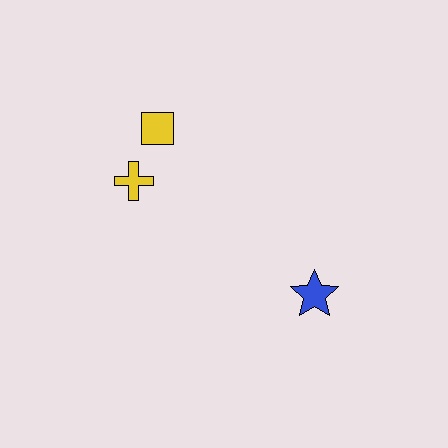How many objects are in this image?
There are 3 objects.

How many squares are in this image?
There is 1 square.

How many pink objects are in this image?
There are no pink objects.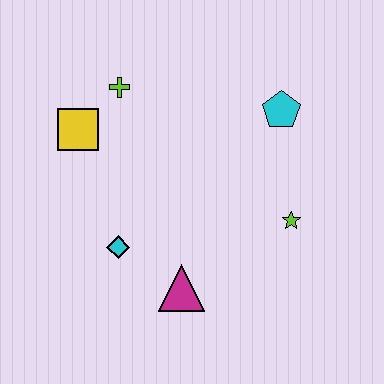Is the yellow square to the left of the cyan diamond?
Yes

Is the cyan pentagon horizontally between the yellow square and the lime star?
Yes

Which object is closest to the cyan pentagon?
The lime star is closest to the cyan pentagon.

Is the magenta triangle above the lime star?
No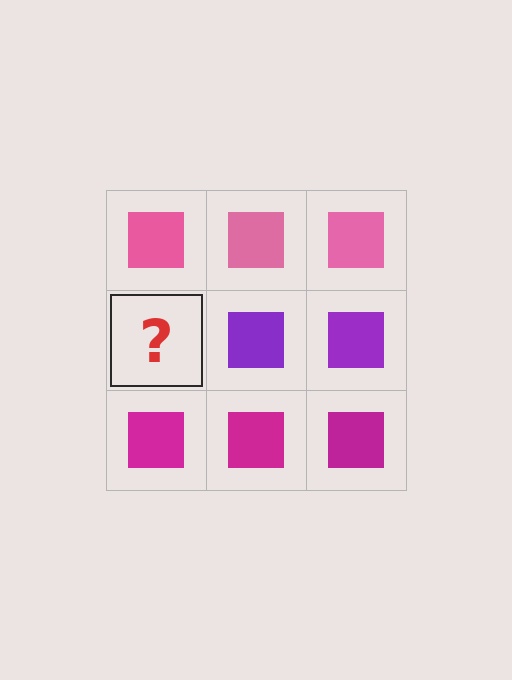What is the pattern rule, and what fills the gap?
The rule is that each row has a consistent color. The gap should be filled with a purple square.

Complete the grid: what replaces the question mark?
The question mark should be replaced with a purple square.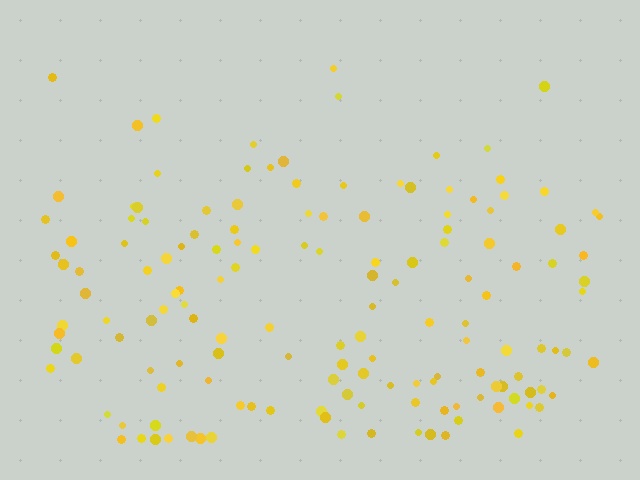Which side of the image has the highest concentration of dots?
The bottom.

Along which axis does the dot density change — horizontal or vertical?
Vertical.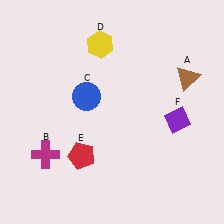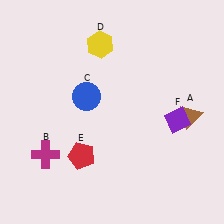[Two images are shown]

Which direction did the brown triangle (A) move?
The brown triangle (A) moved down.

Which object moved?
The brown triangle (A) moved down.